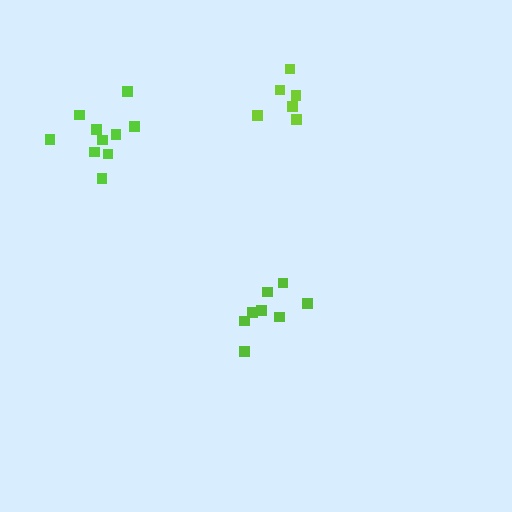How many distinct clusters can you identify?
There are 3 distinct clusters.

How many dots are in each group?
Group 1: 8 dots, Group 2: 10 dots, Group 3: 6 dots (24 total).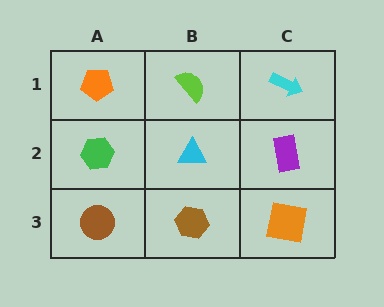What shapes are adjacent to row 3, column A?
A green hexagon (row 2, column A), a brown hexagon (row 3, column B).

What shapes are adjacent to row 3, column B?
A cyan triangle (row 2, column B), a brown circle (row 3, column A), an orange square (row 3, column C).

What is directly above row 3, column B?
A cyan triangle.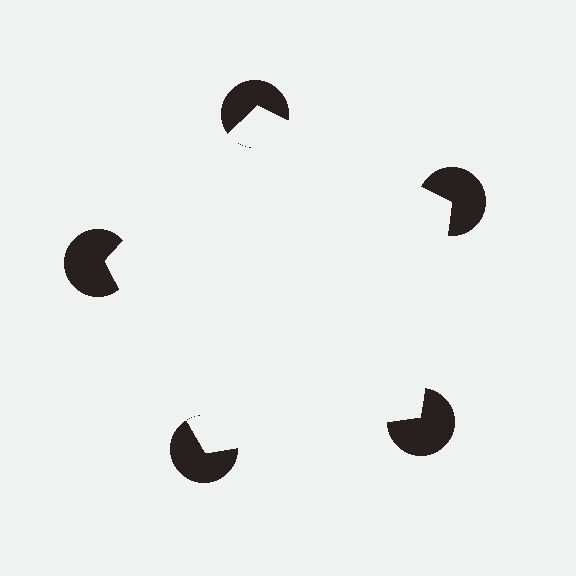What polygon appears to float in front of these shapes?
An illusory pentagon — its edges are inferred from the aligned wedge cuts in the pac-man discs, not physically drawn.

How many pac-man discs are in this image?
There are 5 — one at each vertex of the illusory pentagon.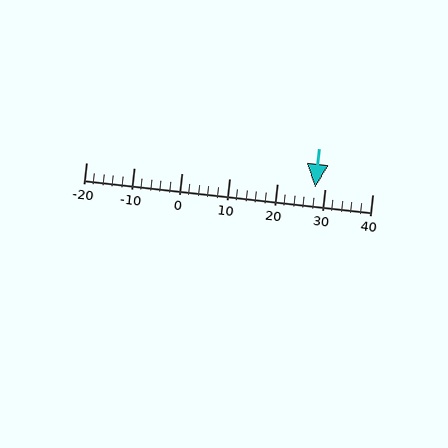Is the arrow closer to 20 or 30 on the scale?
The arrow is closer to 30.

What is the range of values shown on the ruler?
The ruler shows values from -20 to 40.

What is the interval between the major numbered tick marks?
The major tick marks are spaced 10 units apart.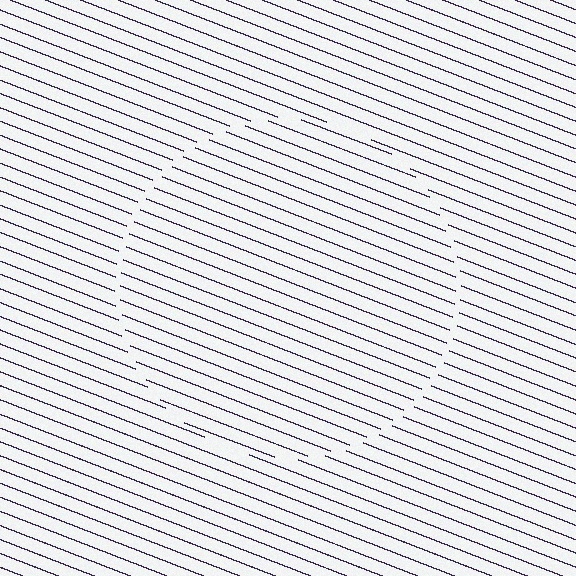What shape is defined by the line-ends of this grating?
An illusory circle. The interior of the shape contains the same grating, shifted by half a period — the contour is defined by the phase discontinuity where line-ends from the inner and outer gratings abut.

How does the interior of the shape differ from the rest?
The interior of the shape contains the same grating, shifted by half a period — the contour is defined by the phase discontinuity where line-ends from the inner and outer gratings abut.